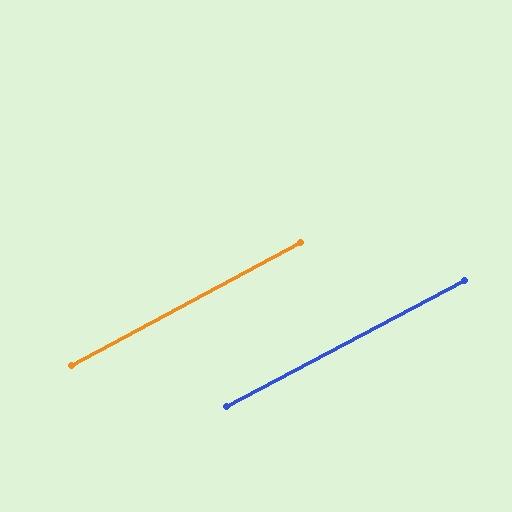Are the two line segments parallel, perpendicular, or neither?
Parallel — their directions differ by only 0.3°.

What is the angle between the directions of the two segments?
Approximately 0 degrees.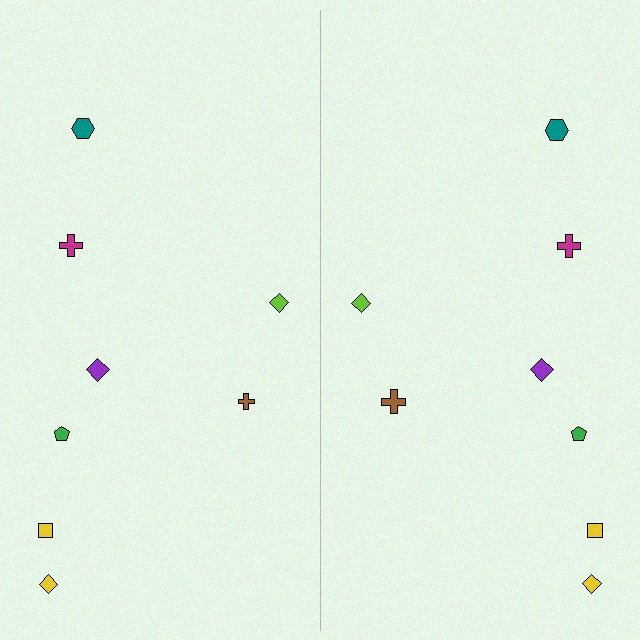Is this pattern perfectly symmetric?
No, the pattern is not perfectly symmetric. The brown cross on the right side has a different size than its mirror counterpart.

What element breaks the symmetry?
The brown cross on the right side has a different size than its mirror counterpart.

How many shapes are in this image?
There are 16 shapes in this image.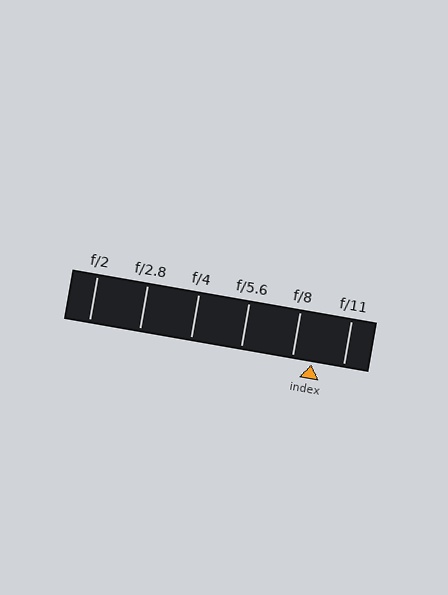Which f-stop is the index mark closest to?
The index mark is closest to f/8.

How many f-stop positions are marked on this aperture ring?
There are 6 f-stop positions marked.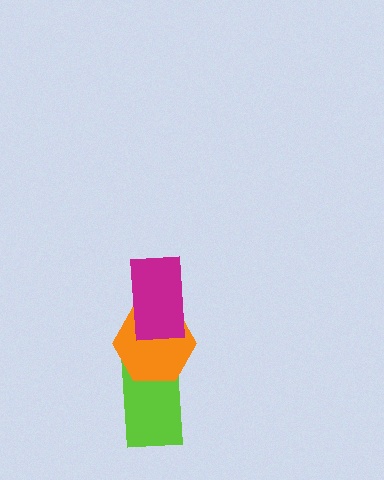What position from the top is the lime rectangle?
The lime rectangle is 3rd from the top.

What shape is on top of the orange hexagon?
The magenta rectangle is on top of the orange hexagon.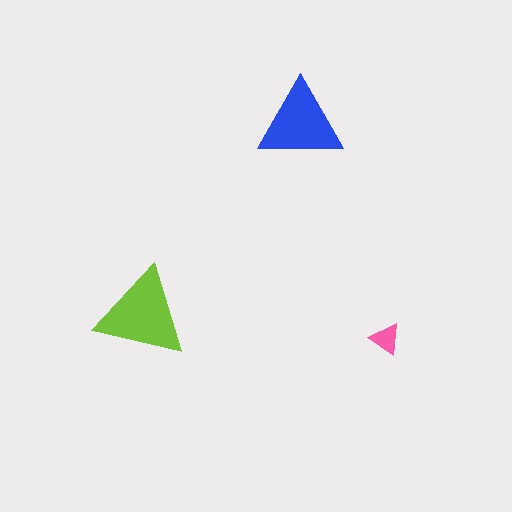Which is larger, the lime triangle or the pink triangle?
The lime one.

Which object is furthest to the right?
The pink triangle is rightmost.